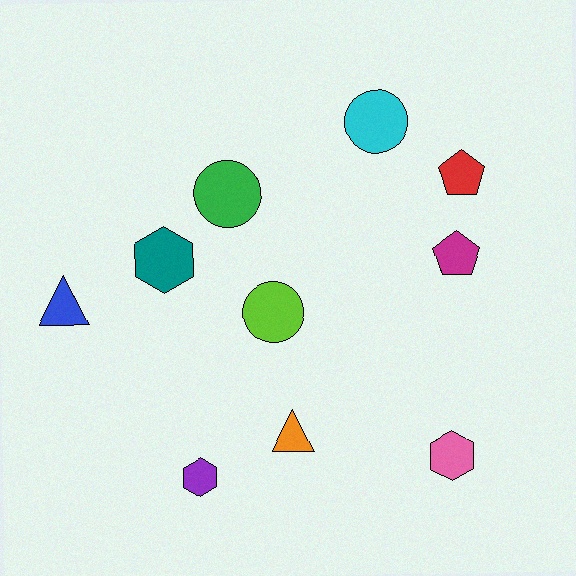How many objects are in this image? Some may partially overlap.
There are 10 objects.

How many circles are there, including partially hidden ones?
There are 3 circles.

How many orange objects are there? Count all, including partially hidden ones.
There is 1 orange object.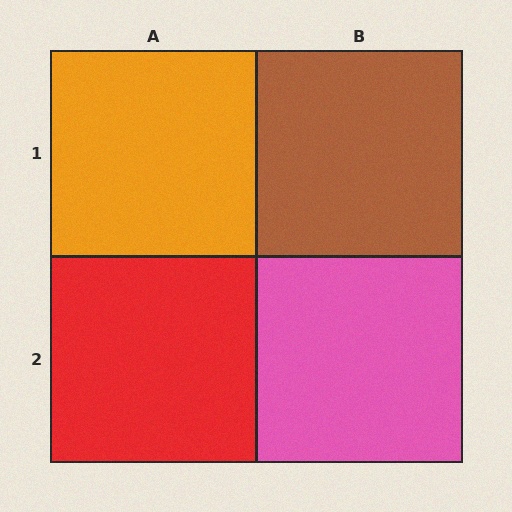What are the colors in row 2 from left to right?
Red, pink.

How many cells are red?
1 cell is red.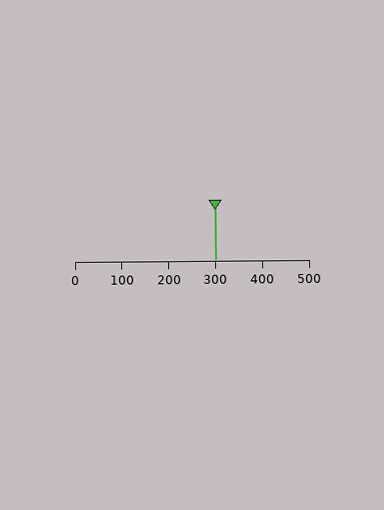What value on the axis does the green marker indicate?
The marker indicates approximately 300.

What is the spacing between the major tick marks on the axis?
The major ticks are spaced 100 apart.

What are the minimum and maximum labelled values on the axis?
The axis runs from 0 to 500.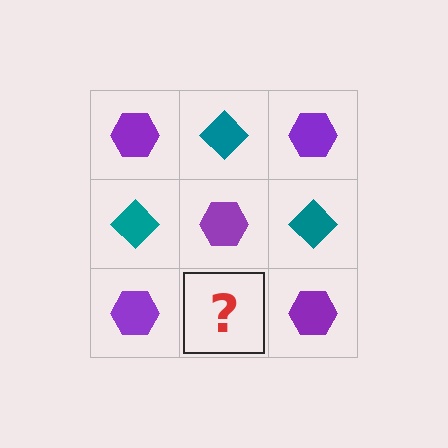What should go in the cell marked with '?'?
The missing cell should contain a teal diamond.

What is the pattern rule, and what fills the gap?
The rule is that it alternates purple hexagon and teal diamond in a checkerboard pattern. The gap should be filled with a teal diamond.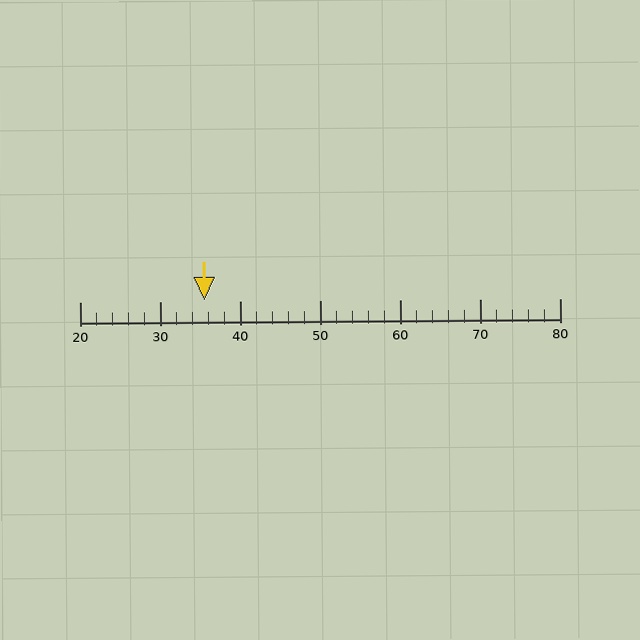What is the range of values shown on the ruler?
The ruler shows values from 20 to 80.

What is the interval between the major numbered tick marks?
The major tick marks are spaced 10 units apart.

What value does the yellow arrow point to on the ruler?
The yellow arrow points to approximately 36.